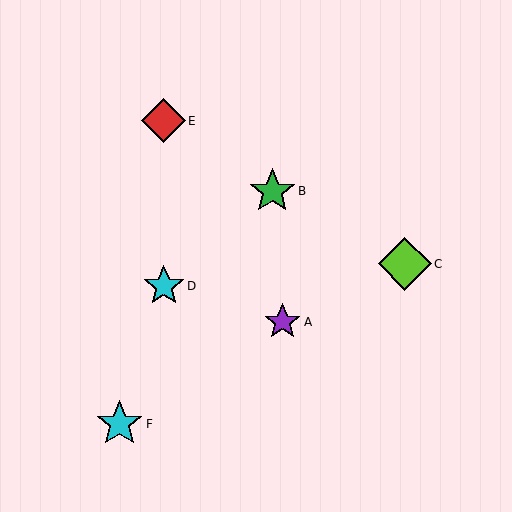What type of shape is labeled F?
Shape F is a cyan star.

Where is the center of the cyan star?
The center of the cyan star is at (120, 424).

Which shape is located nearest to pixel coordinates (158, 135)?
The red diamond (labeled E) at (164, 121) is nearest to that location.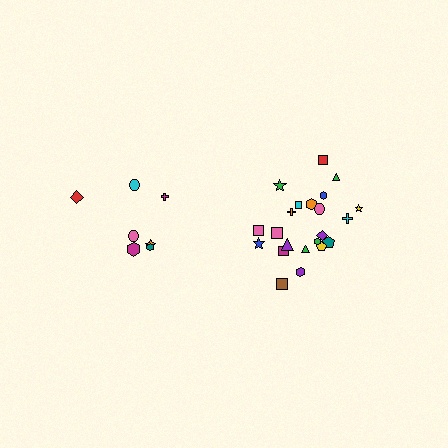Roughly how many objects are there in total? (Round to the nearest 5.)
Roughly 30 objects in total.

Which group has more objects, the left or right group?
The right group.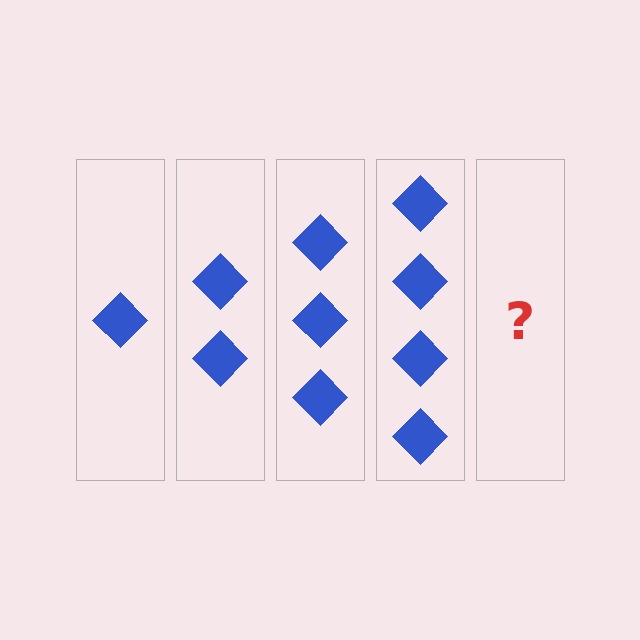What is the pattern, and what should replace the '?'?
The pattern is that each step adds one more diamond. The '?' should be 5 diamonds.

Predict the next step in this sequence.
The next step is 5 diamonds.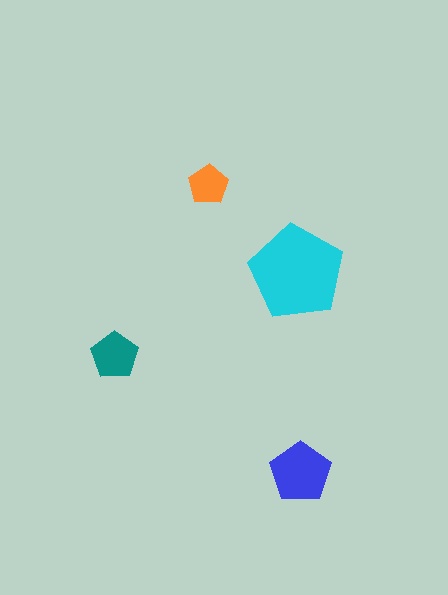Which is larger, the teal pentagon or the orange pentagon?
The teal one.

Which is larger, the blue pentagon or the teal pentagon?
The blue one.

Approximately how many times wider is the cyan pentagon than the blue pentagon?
About 1.5 times wider.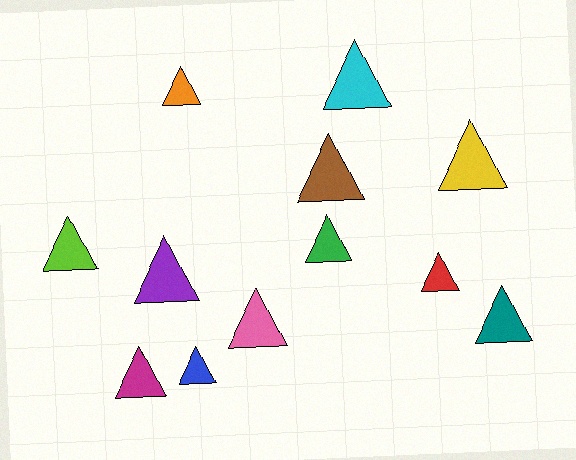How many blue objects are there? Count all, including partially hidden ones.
There is 1 blue object.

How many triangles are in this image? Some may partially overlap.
There are 12 triangles.